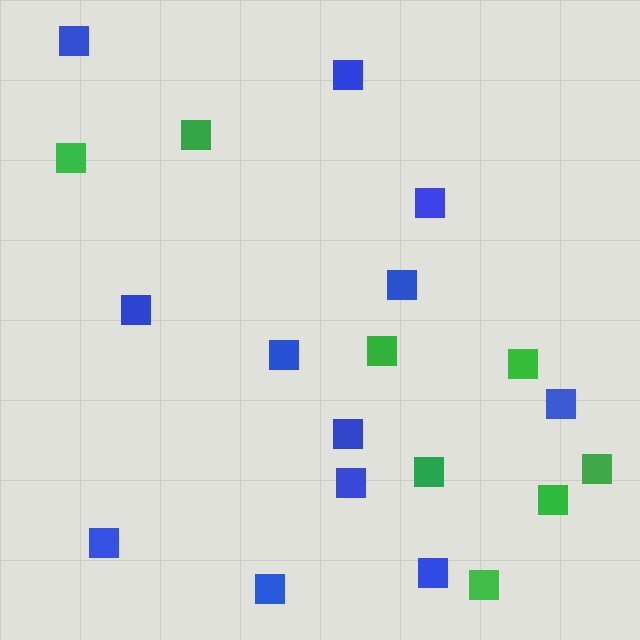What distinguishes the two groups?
There are 2 groups: one group of blue squares (12) and one group of green squares (8).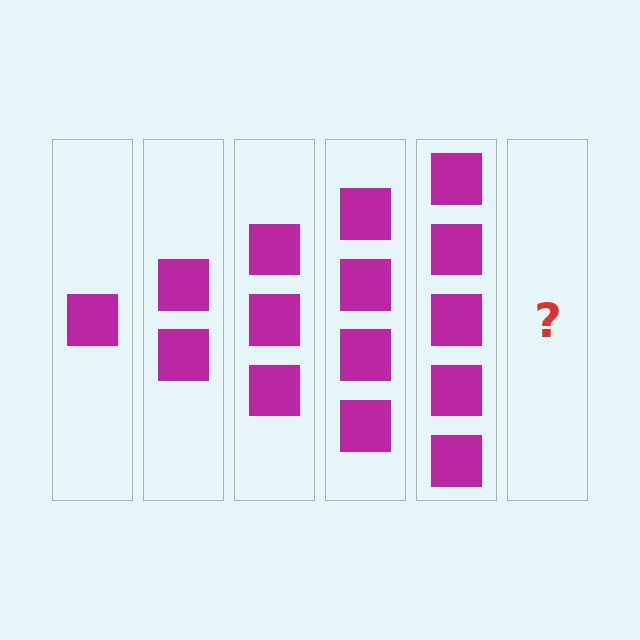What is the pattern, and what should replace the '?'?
The pattern is that each step adds one more square. The '?' should be 6 squares.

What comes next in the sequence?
The next element should be 6 squares.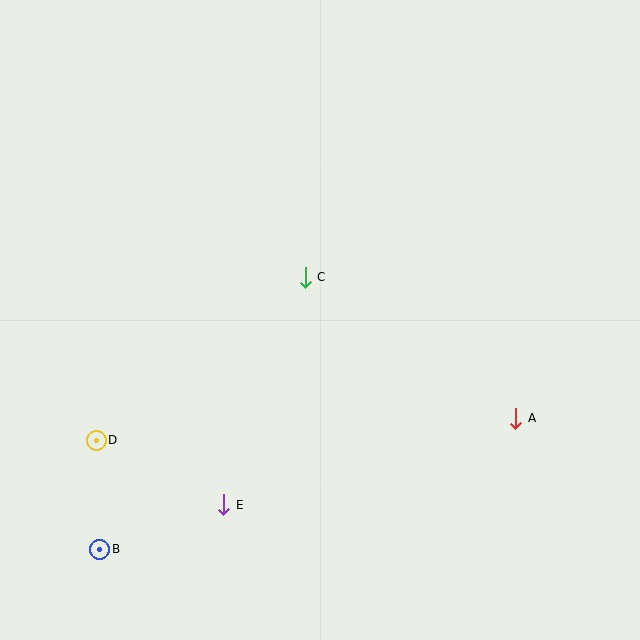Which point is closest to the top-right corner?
Point C is closest to the top-right corner.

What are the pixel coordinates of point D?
Point D is at (96, 440).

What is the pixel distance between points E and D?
The distance between E and D is 143 pixels.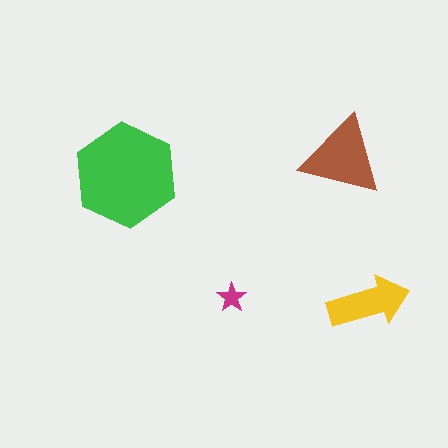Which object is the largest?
The green hexagon.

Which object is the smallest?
The magenta star.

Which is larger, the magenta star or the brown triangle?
The brown triangle.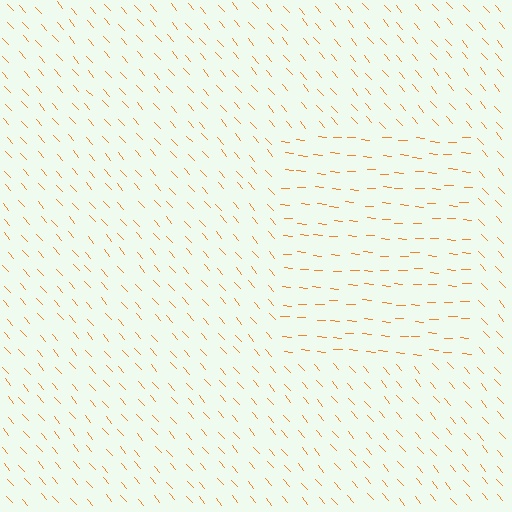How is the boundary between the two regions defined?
The boundary is defined purely by a change in line orientation (approximately 45 degrees difference). All lines are the same color and thickness.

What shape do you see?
I see a rectangle.